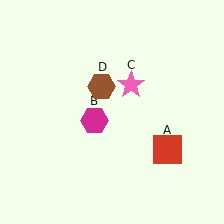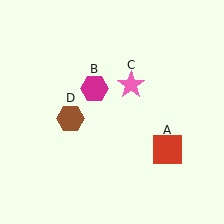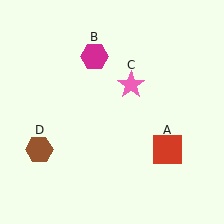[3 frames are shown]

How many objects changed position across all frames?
2 objects changed position: magenta hexagon (object B), brown hexagon (object D).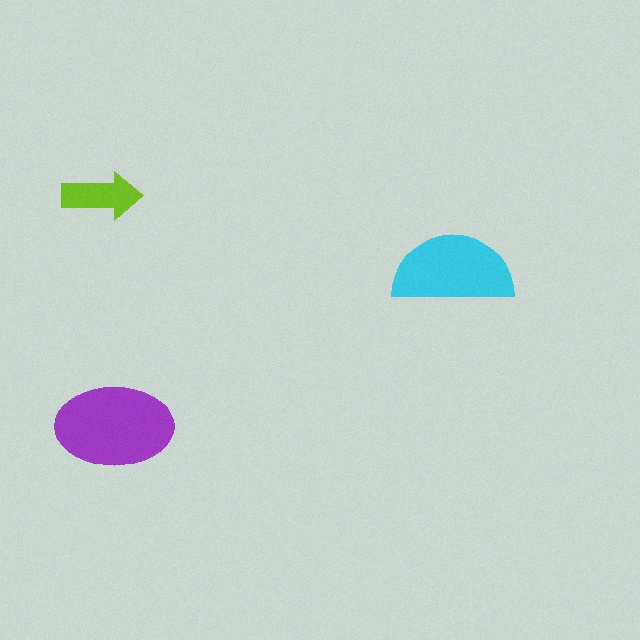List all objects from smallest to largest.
The lime arrow, the cyan semicircle, the purple ellipse.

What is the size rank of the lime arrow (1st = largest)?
3rd.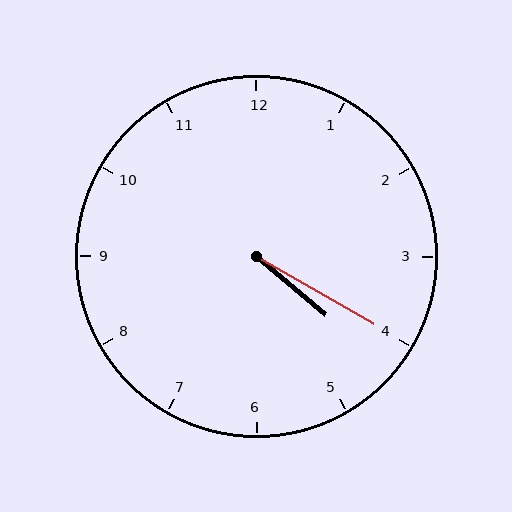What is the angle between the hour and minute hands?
Approximately 10 degrees.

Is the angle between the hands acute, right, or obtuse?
It is acute.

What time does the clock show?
4:20.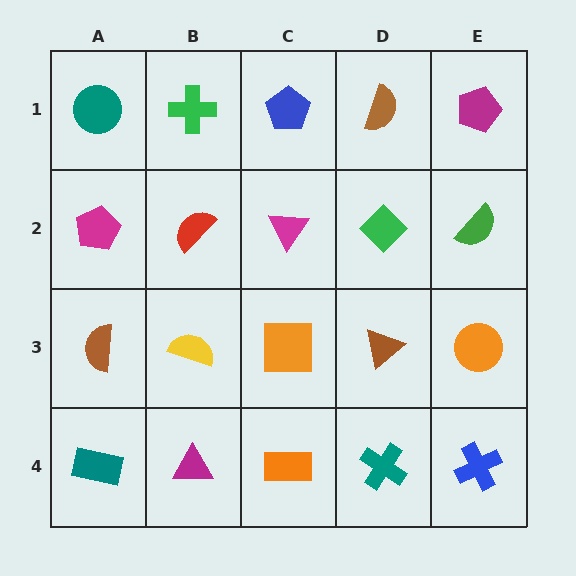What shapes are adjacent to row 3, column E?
A green semicircle (row 2, column E), a blue cross (row 4, column E), a brown triangle (row 3, column D).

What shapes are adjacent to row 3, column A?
A magenta pentagon (row 2, column A), a teal rectangle (row 4, column A), a yellow semicircle (row 3, column B).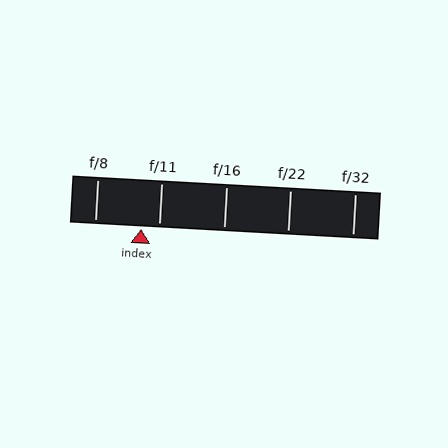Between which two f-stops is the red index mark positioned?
The index mark is between f/8 and f/11.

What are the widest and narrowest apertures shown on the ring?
The widest aperture shown is f/8 and the narrowest is f/32.